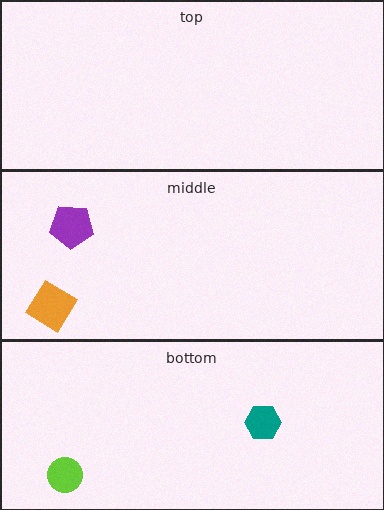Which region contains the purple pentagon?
The middle region.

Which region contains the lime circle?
The bottom region.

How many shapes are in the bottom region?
2.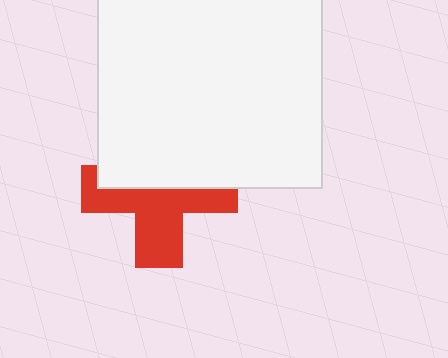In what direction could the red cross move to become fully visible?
The red cross could move down. That would shift it out from behind the white square entirely.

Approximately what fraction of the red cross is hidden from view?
Roughly 47% of the red cross is hidden behind the white square.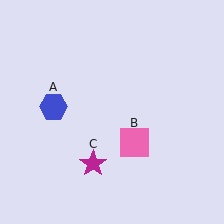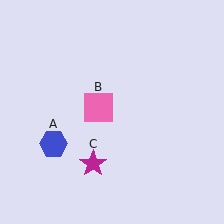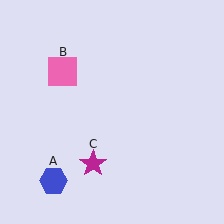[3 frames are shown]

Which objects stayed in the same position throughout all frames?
Magenta star (object C) remained stationary.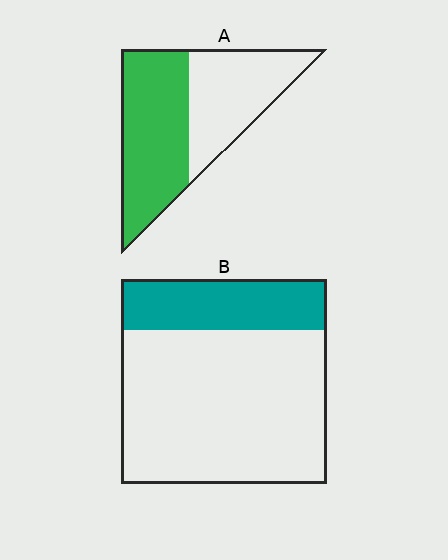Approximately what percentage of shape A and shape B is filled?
A is approximately 55% and B is approximately 25%.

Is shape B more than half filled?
No.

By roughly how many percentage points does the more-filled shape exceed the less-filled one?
By roughly 30 percentage points (A over B).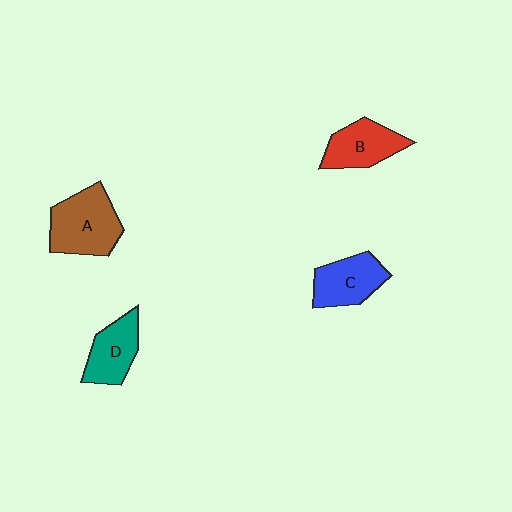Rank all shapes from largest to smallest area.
From largest to smallest: A (brown), C (blue), B (red), D (teal).